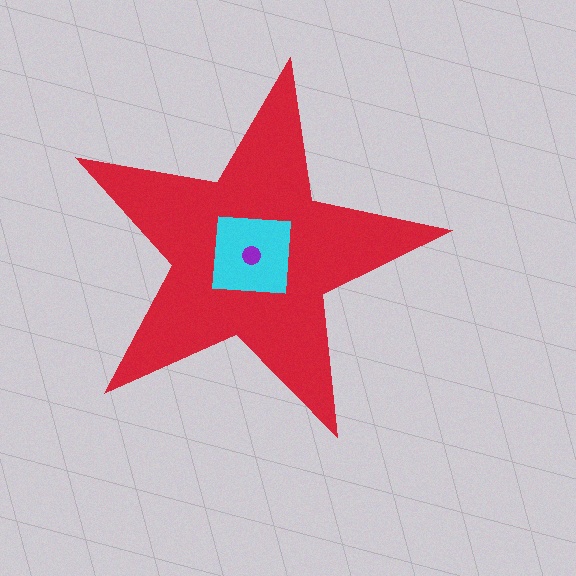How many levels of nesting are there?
3.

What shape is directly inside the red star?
The cyan square.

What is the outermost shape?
The red star.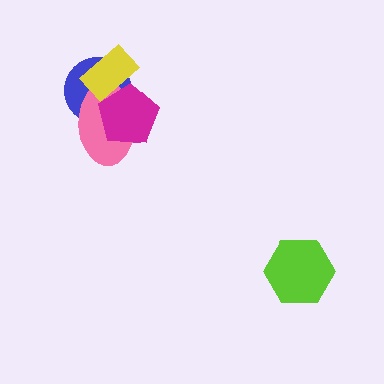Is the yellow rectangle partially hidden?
No, no other shape covers it.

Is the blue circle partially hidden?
Yes, it is partially covered by another shape.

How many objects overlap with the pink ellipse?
3 objects overlap with the pink ellipse.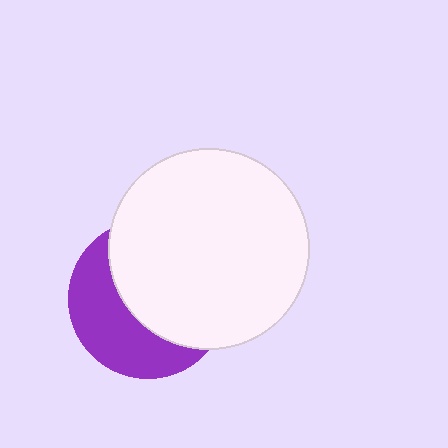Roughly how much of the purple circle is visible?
A small part of it is visible (roughly 42%).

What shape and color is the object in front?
The object in front is a white circle.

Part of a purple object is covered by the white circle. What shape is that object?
It is a circle.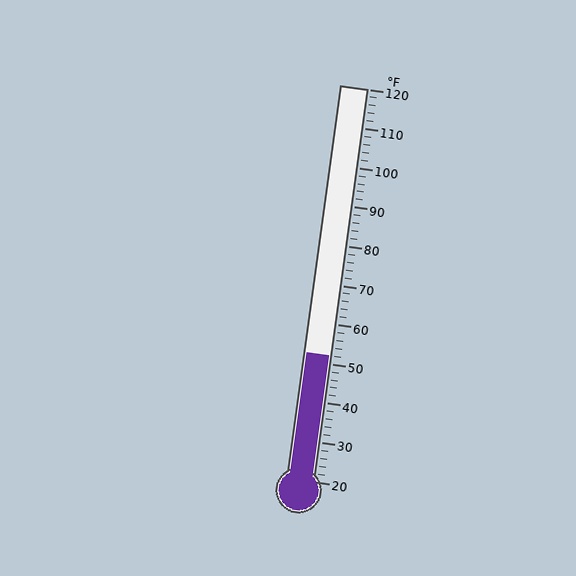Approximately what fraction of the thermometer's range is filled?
The thermometer is filled to approximately 30% of its range.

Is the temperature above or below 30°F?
The temperature is above 30°F.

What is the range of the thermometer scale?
The thermometer scale ranges from 20°F to 120°F.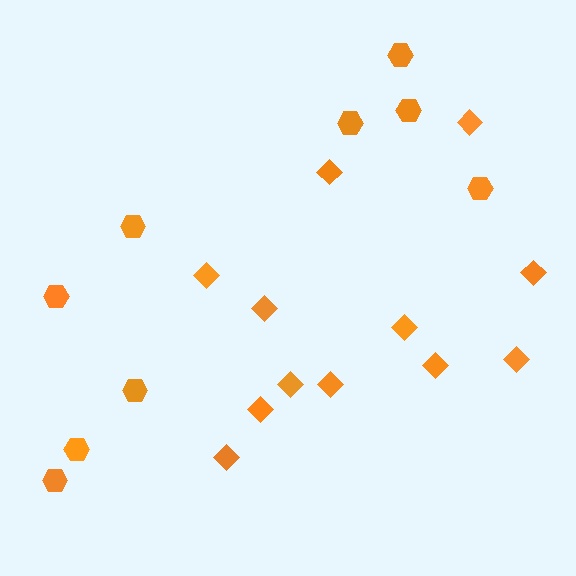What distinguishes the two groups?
There are 2 groups: one group of hexagons (9) and one group of diamonds (12).